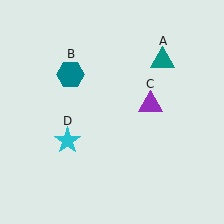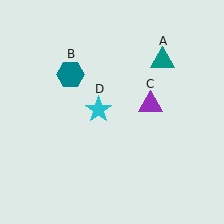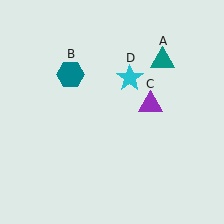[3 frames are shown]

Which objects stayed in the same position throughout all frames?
Teal triangle (object A) and teal hexagon (object B) and purple triangle (object C) remained stationary.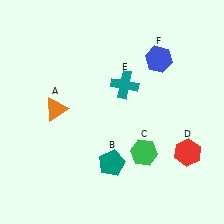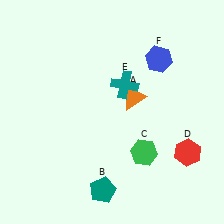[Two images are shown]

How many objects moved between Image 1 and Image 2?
2 objects moved between the two images.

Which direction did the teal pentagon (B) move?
The teal pentagon (B) moved down.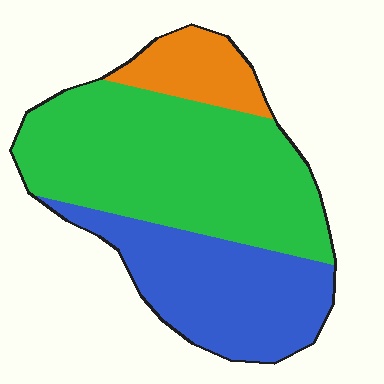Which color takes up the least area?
Orange, at roughly 10%.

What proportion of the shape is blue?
Blue covers roughly 35% of the shape.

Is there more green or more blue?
Green.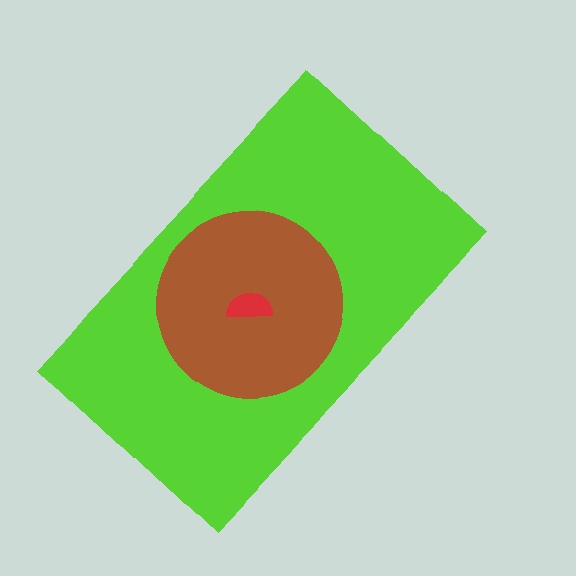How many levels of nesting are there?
3.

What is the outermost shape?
The lime rectangle.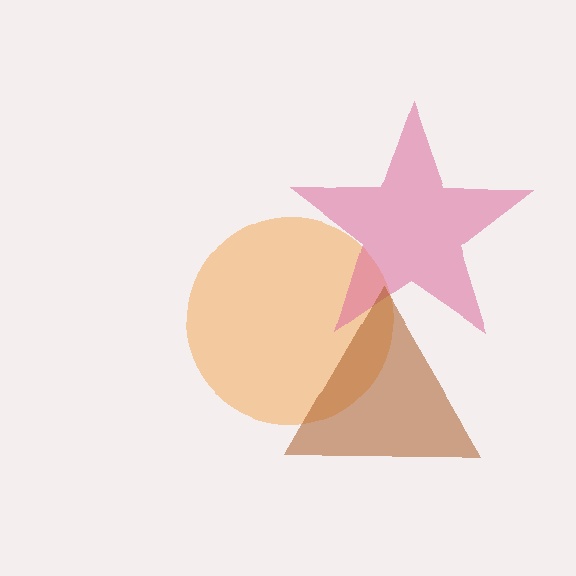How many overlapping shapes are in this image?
There are 3 overlapping shapes in the image.